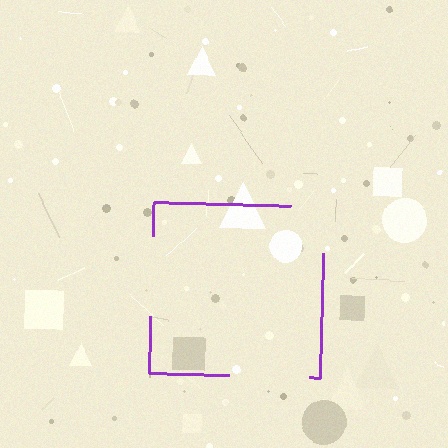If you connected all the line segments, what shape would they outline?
They would outline a square.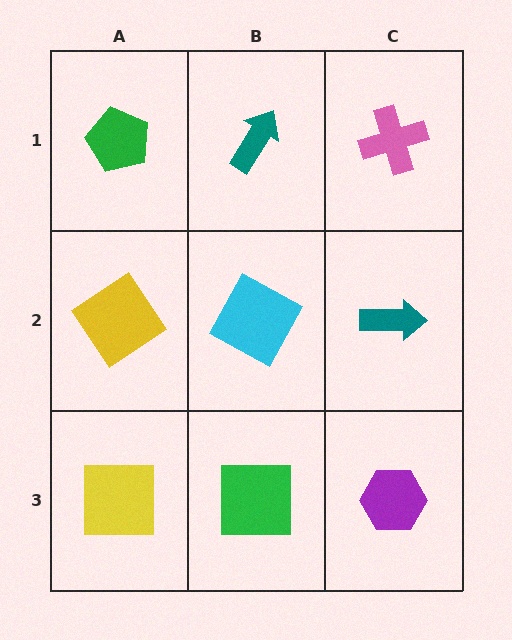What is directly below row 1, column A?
A yellow diamond.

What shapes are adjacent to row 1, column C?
A teal arrow (row 2, column C), a teal arrow (row 1, column B).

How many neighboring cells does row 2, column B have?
4.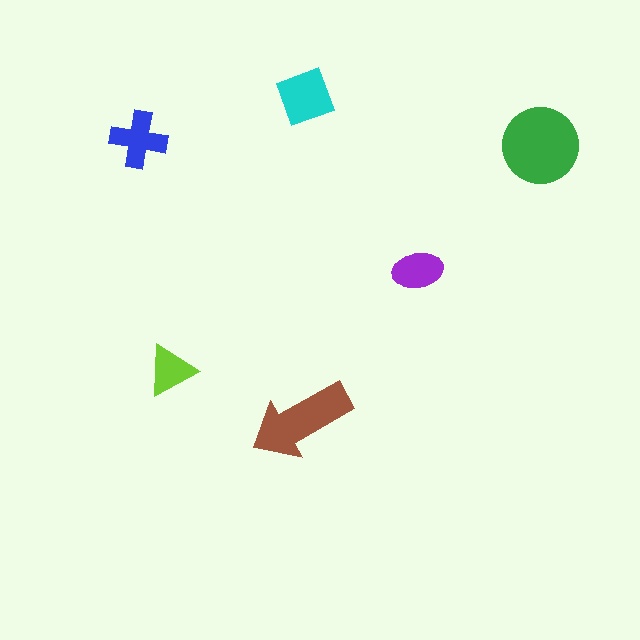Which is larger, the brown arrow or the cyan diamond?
The brown arrow.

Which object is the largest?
The green circle.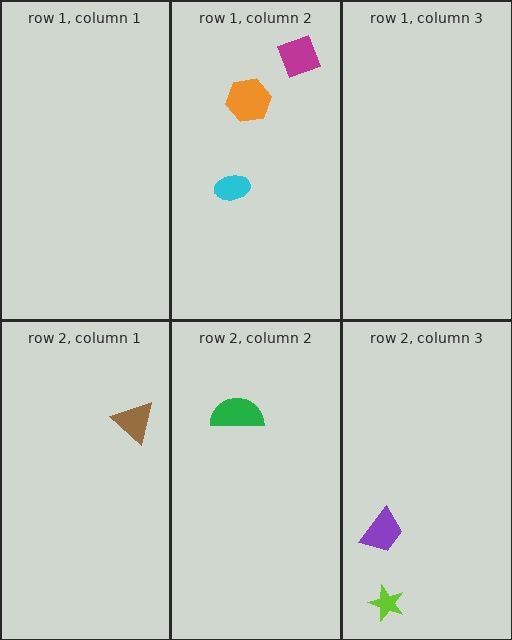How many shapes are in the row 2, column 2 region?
1.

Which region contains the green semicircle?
The row 2, column 2 region.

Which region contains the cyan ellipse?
The row 1, column 2 region.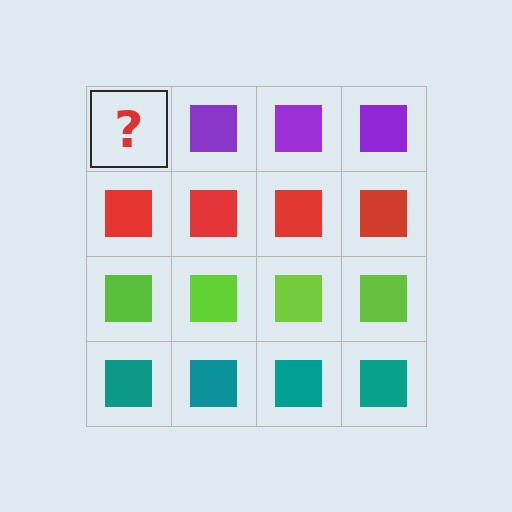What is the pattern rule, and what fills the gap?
The rule is that each row has a consistent color. The gap should be filled with a purple square.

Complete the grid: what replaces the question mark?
The question mark should be replaced with a purple square.